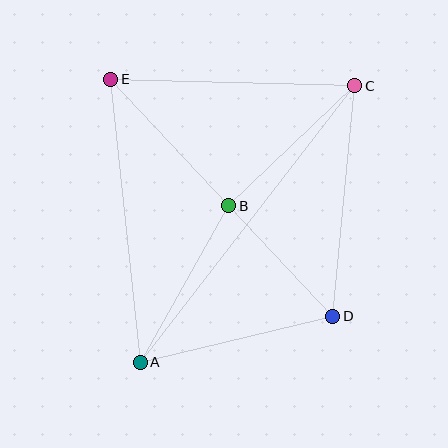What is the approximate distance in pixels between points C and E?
The distance between C and E is approximately 244 pixels.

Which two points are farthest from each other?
Points A and C are farthest from each other.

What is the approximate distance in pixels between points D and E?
The distance between D and E is approximately 325 pixels.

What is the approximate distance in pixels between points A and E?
The distance between A and E is approximately 285 pixels.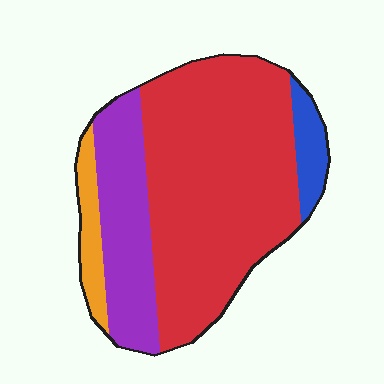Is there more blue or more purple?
Purple.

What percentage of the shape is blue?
Blue covers about 5% of the shape.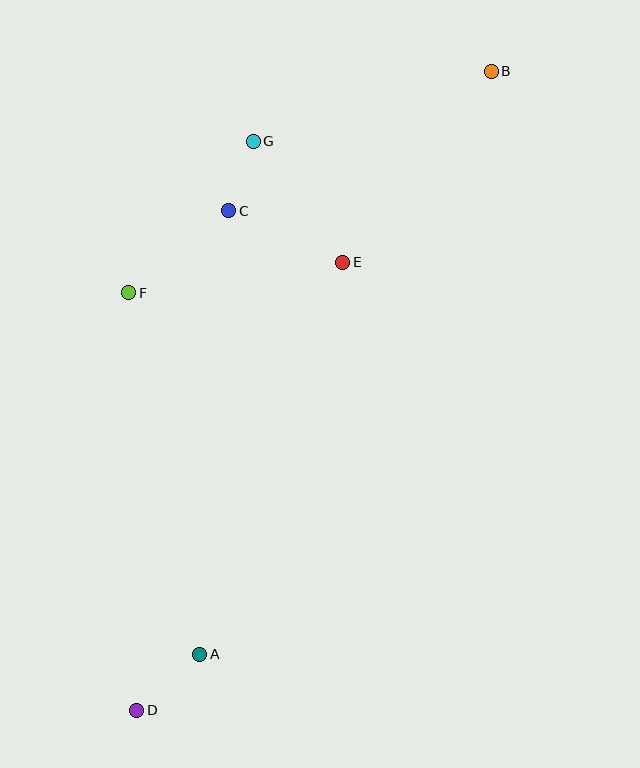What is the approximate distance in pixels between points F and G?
The distance between F and G is approximately 196 pixels.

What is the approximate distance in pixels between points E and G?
The distance between E and G is approximately 151 pixels.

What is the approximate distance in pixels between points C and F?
The distance between C and F is approximately 129 pixels.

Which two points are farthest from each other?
Points B and D are farthest from each other.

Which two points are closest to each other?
Points C and G are closest to each other.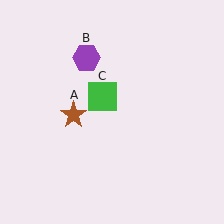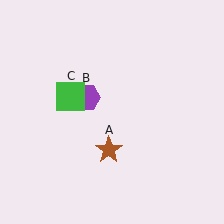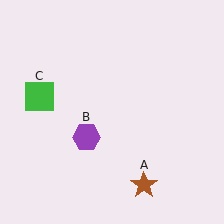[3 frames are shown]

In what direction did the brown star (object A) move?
The brown star (object A) moved down and to the right.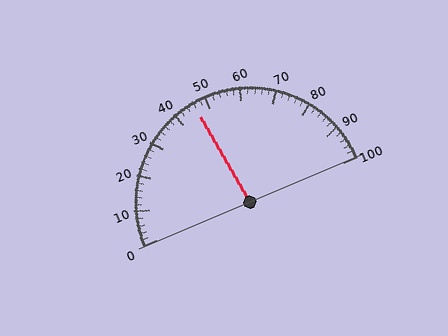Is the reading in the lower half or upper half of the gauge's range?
The reading is in the lower half of the range (0 to 100).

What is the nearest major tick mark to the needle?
The nearest major tick mark is 50.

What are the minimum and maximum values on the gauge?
The gauge ranges from 0 to 100.